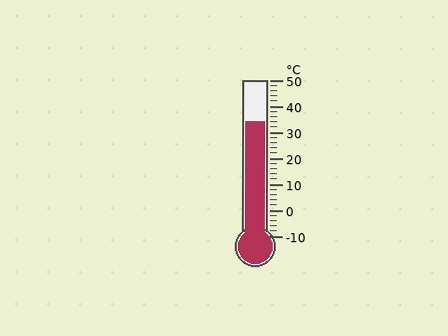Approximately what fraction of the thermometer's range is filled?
The thermometer is filled to approximately 75% of its range.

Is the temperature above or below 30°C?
The temperature is above 30°C.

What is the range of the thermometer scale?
The thermometer scale ranges from -10°C to 50°C.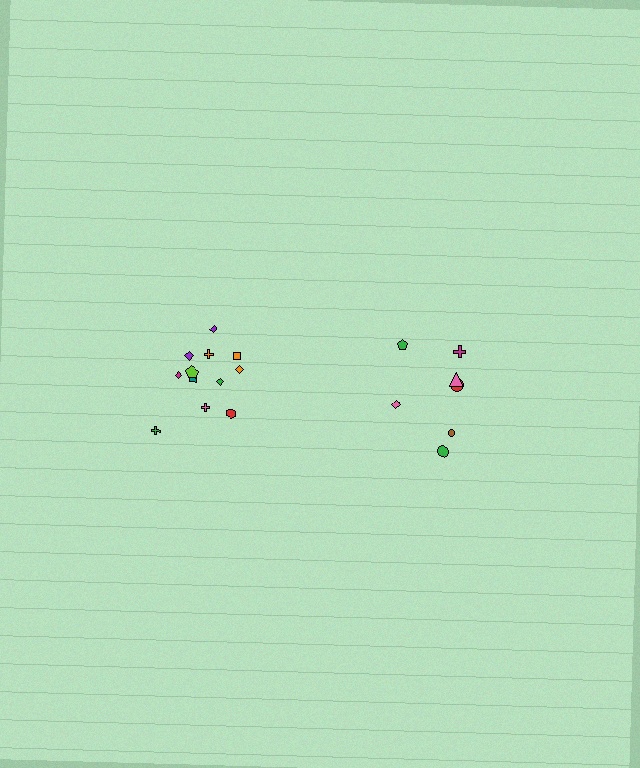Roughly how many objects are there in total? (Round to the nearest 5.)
Roughly 20 objects in total.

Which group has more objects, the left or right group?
The left group.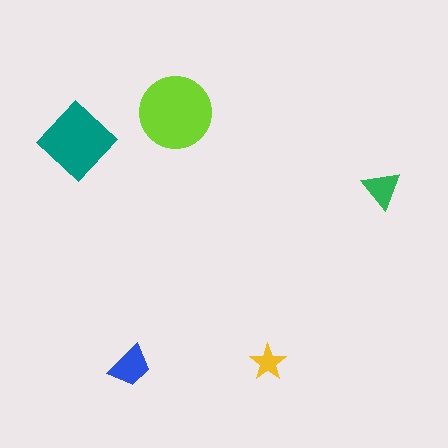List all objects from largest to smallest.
The lime circle, the teal diamond, the blue trapezoid, the green triangle, the yellow star.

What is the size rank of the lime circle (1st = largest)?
1st.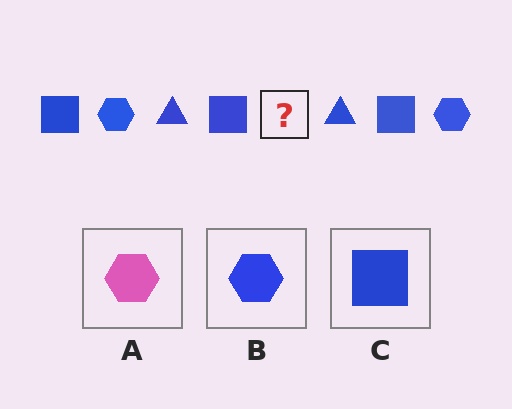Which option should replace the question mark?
Option B.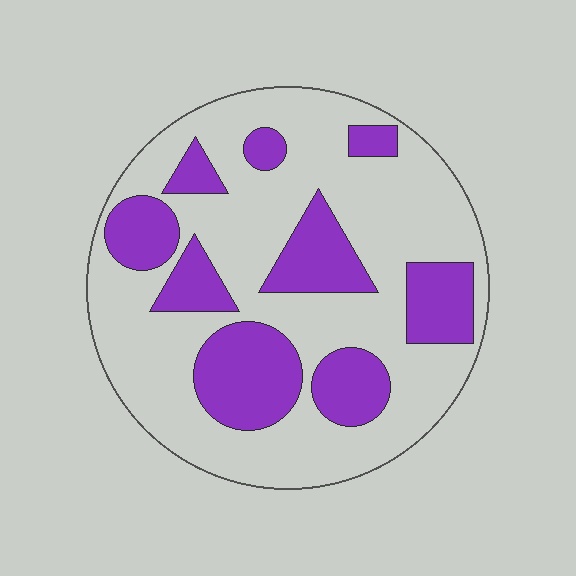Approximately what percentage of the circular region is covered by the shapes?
Approximately 30%.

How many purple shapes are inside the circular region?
9.